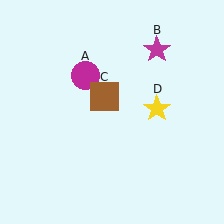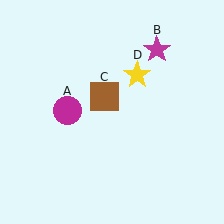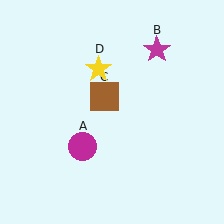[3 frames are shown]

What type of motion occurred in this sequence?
The magenta circle (object A), yellow star (object D) rotated counterclockwise around the center of the scene.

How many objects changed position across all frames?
2 objects changed position: magenta circle (object A), yellow star (object D).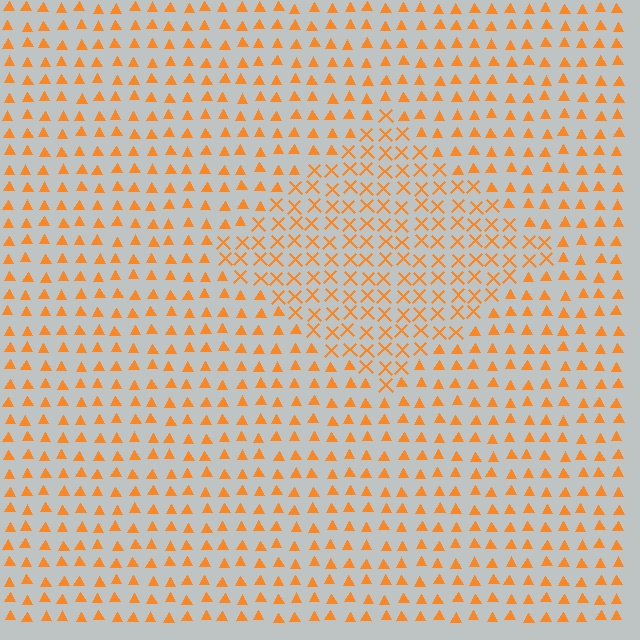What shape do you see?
I see a diamond.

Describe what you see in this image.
The image is filled with small orange elements arranged in a uniform grid. A diamond-shaped region contains X marks, while the surrounding area contains triangles. The boundary is defined purely by the change in element shape.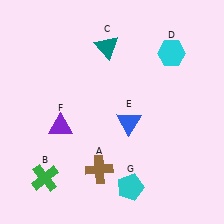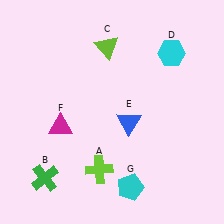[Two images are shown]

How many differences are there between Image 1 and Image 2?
There are 3 differences between the two images.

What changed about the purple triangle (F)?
In Image 1, F is purple. In Image 2, it changed to magenta.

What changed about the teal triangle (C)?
In Image 1, C is teal. In Image 2, it changed to lime.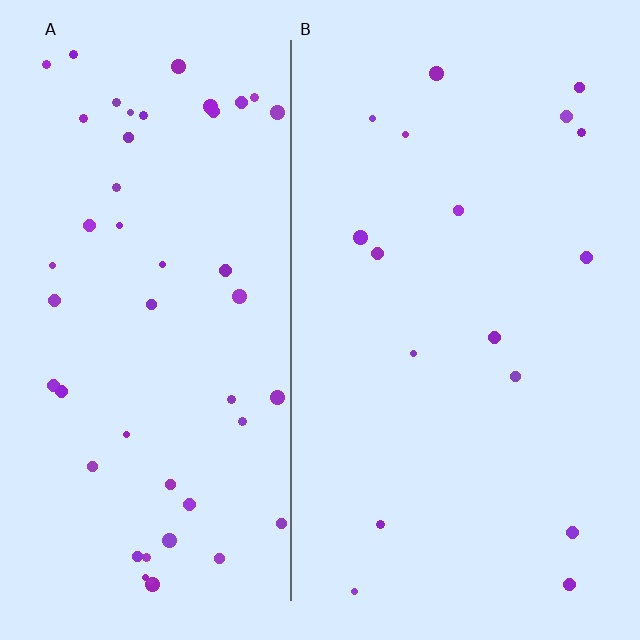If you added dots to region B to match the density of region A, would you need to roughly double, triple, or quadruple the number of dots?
Approximately triple.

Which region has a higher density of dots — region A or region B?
A (the left).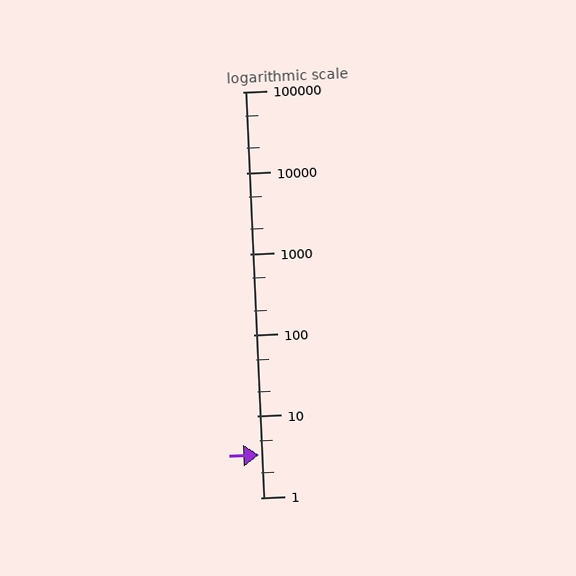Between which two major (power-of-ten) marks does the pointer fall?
The pointer is between 1 and 10.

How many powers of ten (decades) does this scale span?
The scale spans 5 decades, from 1 to 100000.